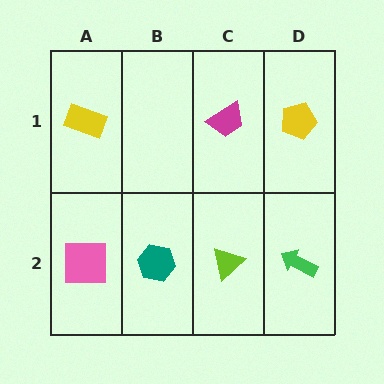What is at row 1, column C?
A magenta trapezoid.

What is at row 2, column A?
A pink square.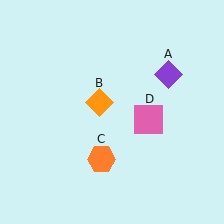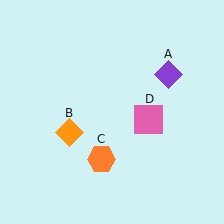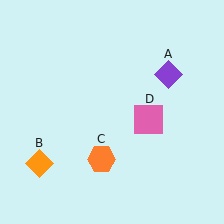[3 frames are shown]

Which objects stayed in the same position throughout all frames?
Purple diamond (object A) and orange hexagon (object C) and pink square (object D) remained stationary.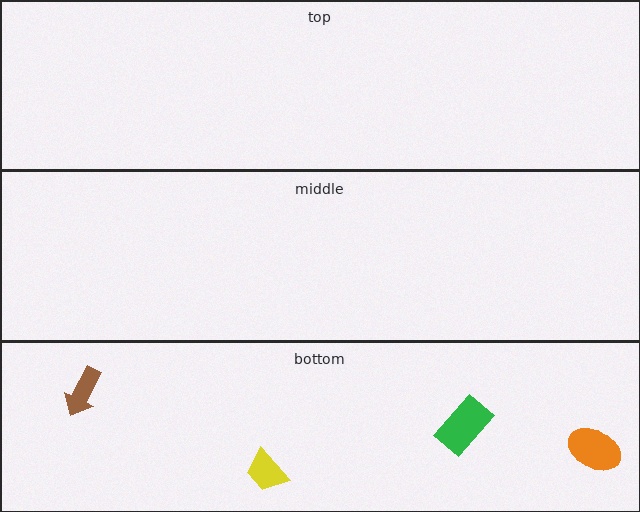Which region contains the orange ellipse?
The bottom region.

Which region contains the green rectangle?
The bottom region.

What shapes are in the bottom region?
The green rectangle, the brown arrow, the yellow trapezoid, the orange ellipse.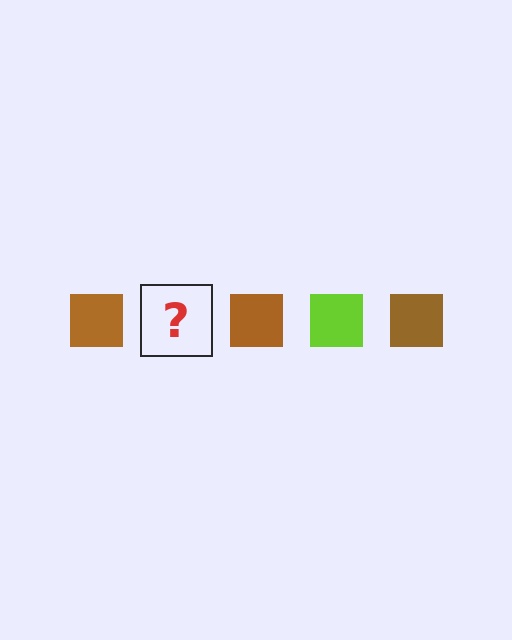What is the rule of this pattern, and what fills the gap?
The rule is that the pattern cycles through brown, lime squares. The gap should be filled with a lime square.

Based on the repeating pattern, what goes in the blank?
The blank should be a lime square.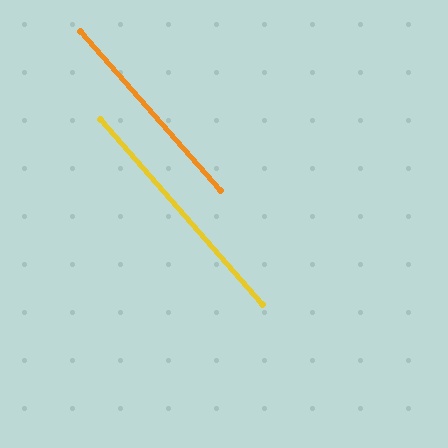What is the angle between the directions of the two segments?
Approximately 0 degrees.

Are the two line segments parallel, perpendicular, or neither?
Parallel — their directions differ by only 0.1°.